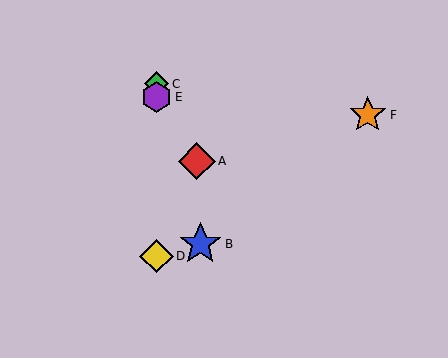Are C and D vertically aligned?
Yes, both are at x≈157.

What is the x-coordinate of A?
Object A is at x≈197.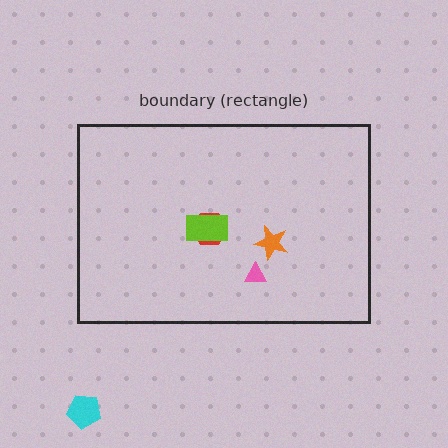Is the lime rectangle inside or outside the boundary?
Inside.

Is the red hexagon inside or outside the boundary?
Inside.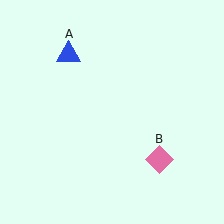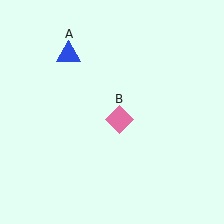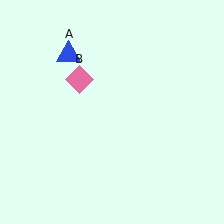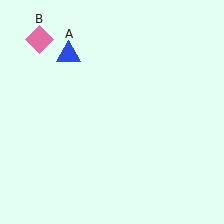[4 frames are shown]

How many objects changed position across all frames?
1 object changed position: pink diamond (object B).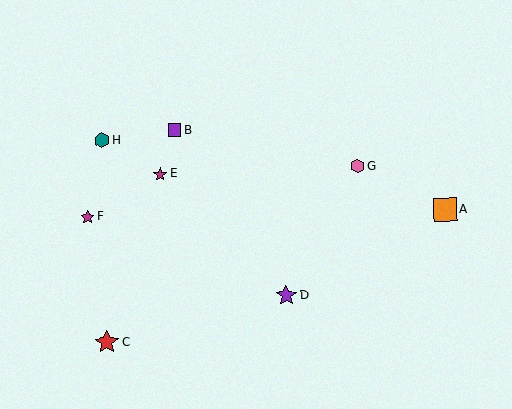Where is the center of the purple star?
The center of the purple star is at (286, 296).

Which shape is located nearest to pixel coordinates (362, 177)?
The pink hexagon (labeled G) at (357, 166) is nearest to that location.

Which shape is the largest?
The red star (labeled C) is the largest.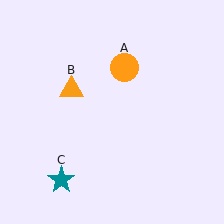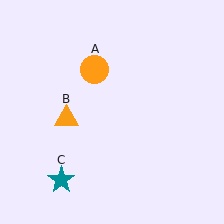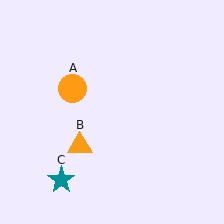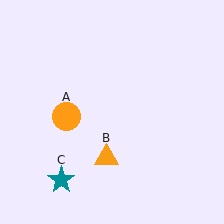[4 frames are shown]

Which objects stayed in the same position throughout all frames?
Teal star (object C) remained stationary.